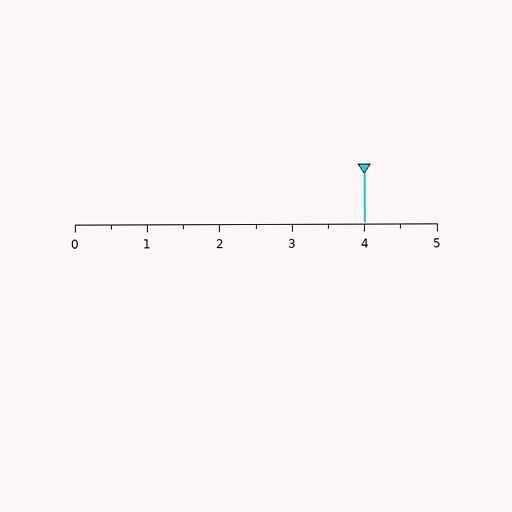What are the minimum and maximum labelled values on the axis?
The axis runs from 0 to 5.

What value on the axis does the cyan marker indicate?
The marker indicates approximately 4.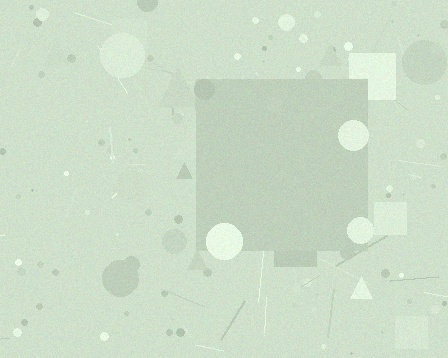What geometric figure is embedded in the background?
A square is embedded in the background.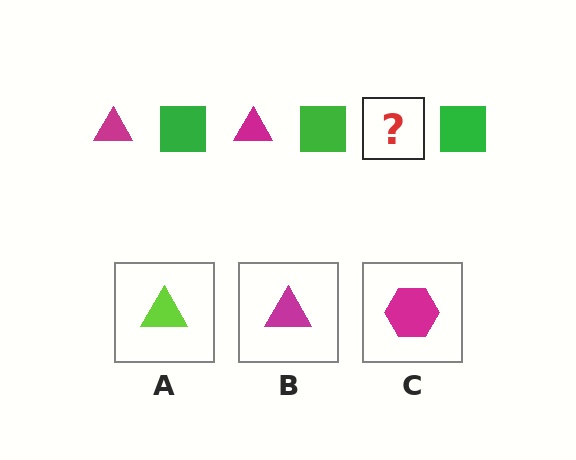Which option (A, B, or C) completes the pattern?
B.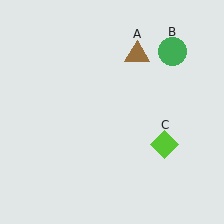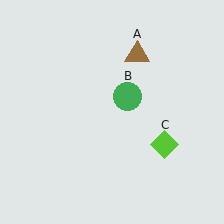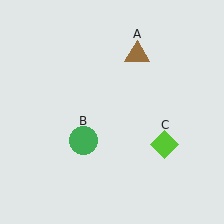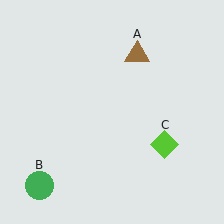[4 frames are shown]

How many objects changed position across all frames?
1 object changed position: green circle (object B).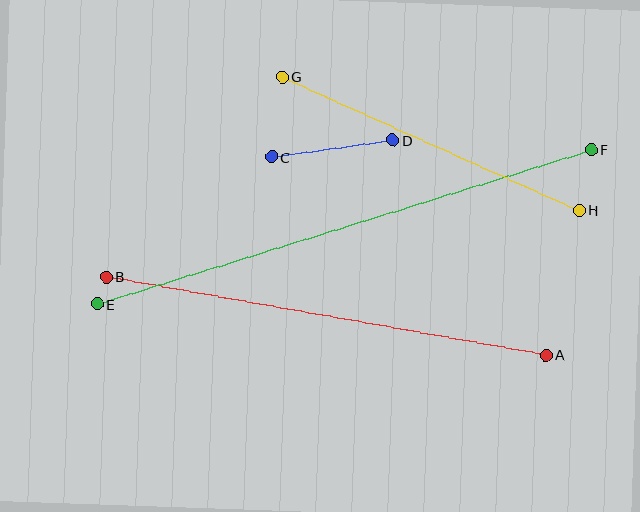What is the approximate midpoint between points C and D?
The midpoint is at approximately (332, 148) pixels.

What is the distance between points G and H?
The distance is approximately 325 pixels.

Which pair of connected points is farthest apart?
Points E and F are farthest apart.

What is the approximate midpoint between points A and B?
The midpoint is at approximately (326, 316) pixels.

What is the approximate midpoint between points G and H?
The midpoint is at approximately (431, 144) pixels.